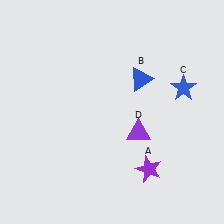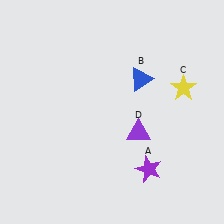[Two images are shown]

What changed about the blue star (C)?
In Image 1, C is blue. In Image 2, it changed to yellow.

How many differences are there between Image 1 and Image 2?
There is 1 difference between the two images.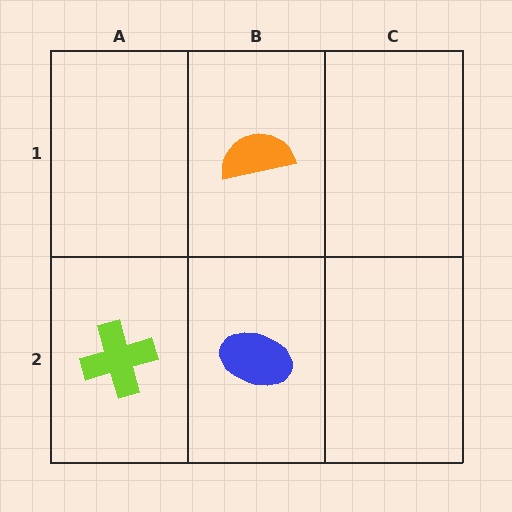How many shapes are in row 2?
2 shapes.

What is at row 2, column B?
A blue ellipse.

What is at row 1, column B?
An orange semicircle.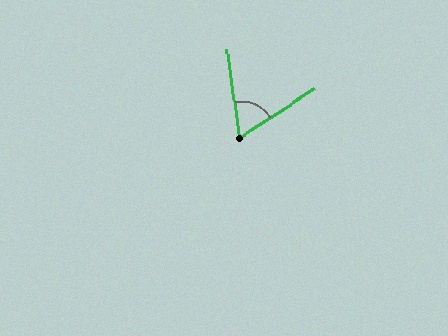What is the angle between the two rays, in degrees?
Approximately 65 degrees.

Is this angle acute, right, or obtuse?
It is acute.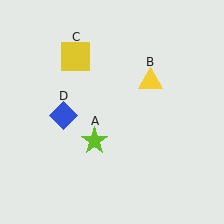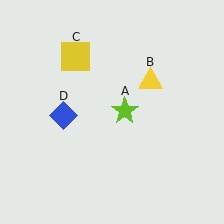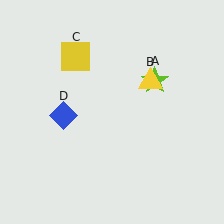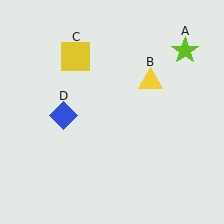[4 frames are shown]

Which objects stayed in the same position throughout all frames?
Yellow triangle (object B) and yellow square (object C) and blue diamond (object D) remained stationary.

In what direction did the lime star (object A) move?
The lime star (object A) moved up and to the right.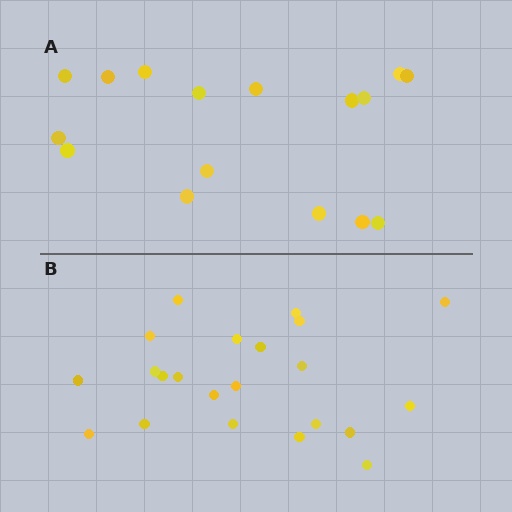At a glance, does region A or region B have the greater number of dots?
Region B (the bottom region) has more dots.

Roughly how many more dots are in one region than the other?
Region B has about 6 more dots than region A.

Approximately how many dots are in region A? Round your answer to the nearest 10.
About 20 dots. (The exact count is 16, which rounds to 20.)